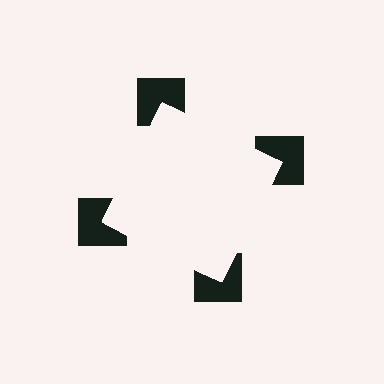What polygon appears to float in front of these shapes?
An illusory square — its edges are inferred from the aligned wedge cuts in the notched squares, not physically drawn.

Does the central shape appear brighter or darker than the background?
It typically appears slightly brighter than the background, even though no actual brightness change is drawn.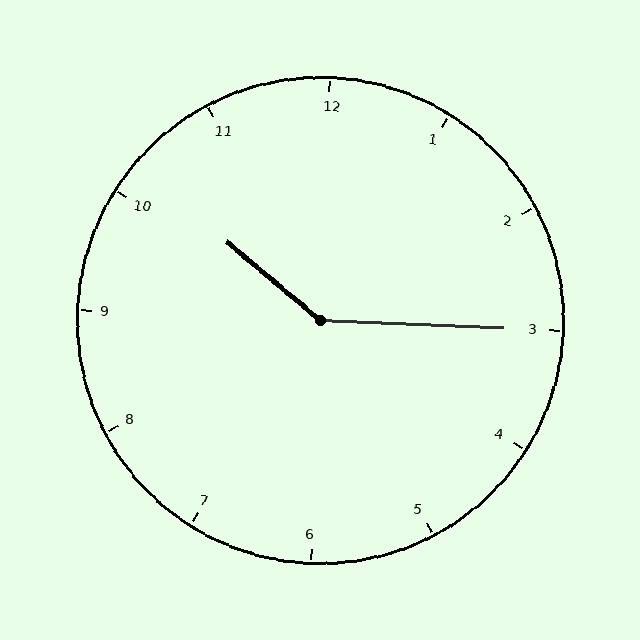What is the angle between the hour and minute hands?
Approximately 142 degrees.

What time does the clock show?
10:15.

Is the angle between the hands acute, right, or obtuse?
It is obtuse.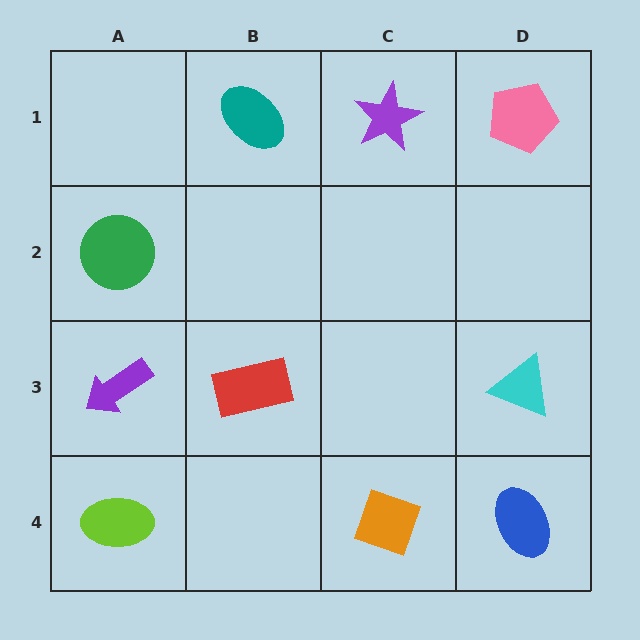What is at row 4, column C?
An orange diamond.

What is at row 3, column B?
A red rectangle.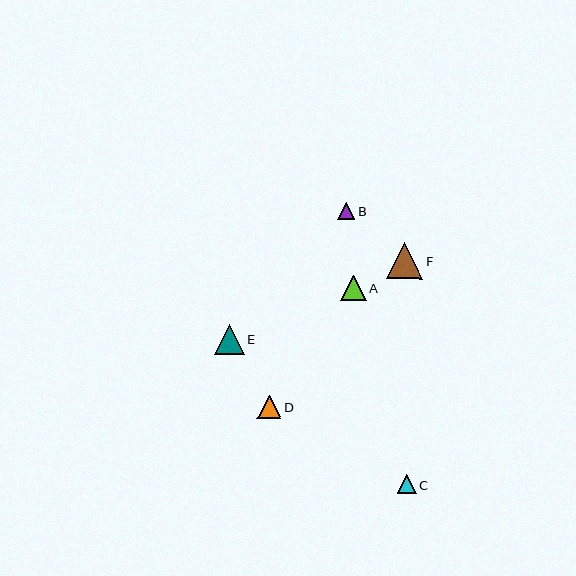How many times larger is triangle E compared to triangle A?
Triangle E is approximately 1.2 times the size of triangle A.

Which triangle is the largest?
Triangle F is the largest with a size of approximately 36 pixels.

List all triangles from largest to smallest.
From largest to smallest: F, E, A, D, C, B.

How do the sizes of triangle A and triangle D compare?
Triangle A and triangle D are approximately the same size.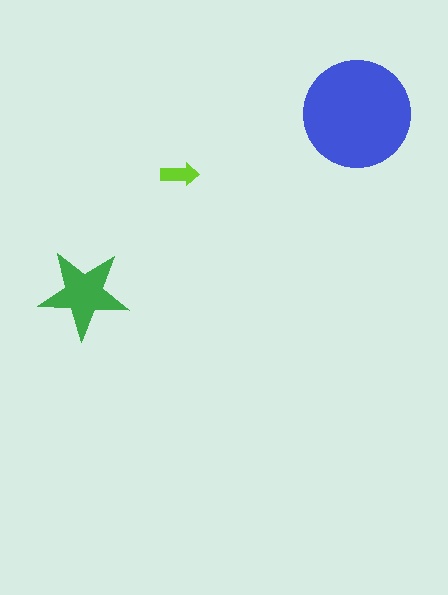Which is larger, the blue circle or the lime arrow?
The blue circle.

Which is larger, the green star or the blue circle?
The blue circle.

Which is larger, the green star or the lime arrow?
The green star.